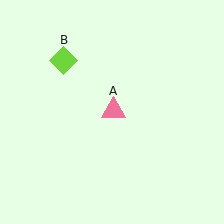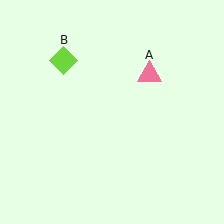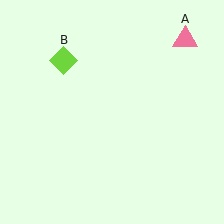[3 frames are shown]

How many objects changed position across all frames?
1 object changed position: pink triangle (object A).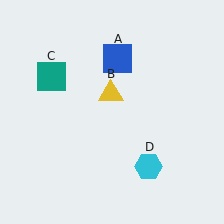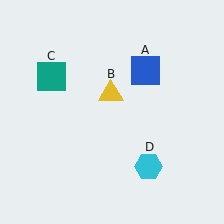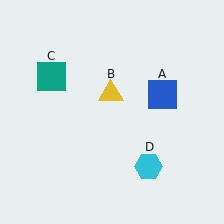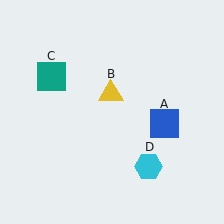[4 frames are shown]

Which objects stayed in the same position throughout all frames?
Yellow triangle (object B) and teal square (object C) and cyan hexagon (object D) remained stationary.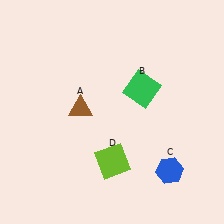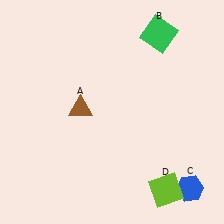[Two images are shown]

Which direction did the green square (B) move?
The green square (B) moved up.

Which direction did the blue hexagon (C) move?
The blue hexagon (C) moved right.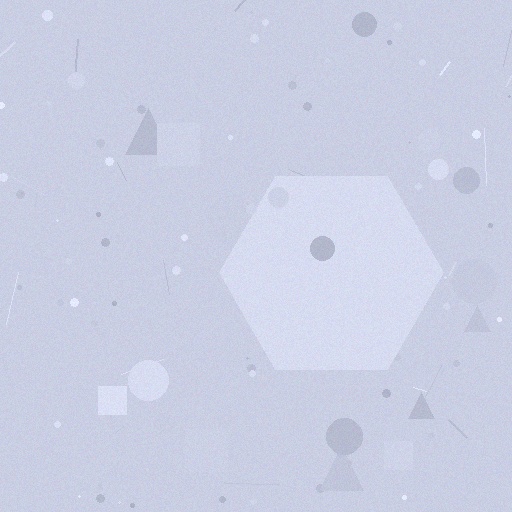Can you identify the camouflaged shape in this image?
The camouflaged shape is a hexagon.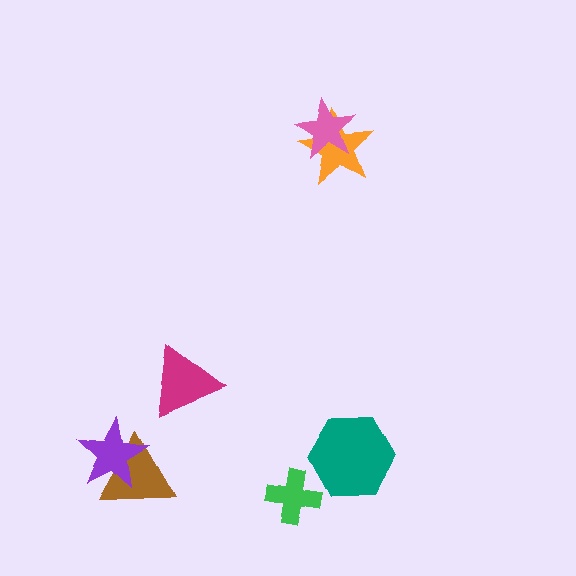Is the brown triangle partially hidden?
Yes, it is partially covered by another shape.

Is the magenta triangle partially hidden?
No, no other shape covers it.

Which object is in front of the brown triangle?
The purple star is in front of the brown triangle.